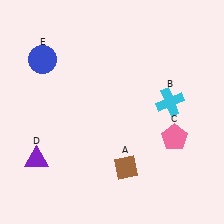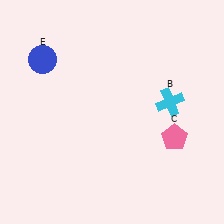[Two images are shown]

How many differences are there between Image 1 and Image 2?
There are 2 differences between the two images.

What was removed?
The brown diamond (A), the purple triangle (D) were removed in Image 2.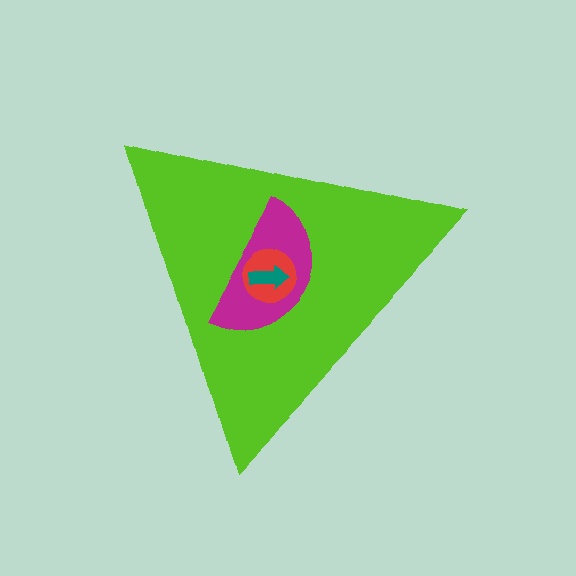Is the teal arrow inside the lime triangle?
Yes.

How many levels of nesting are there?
4.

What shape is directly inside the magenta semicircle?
The red circle.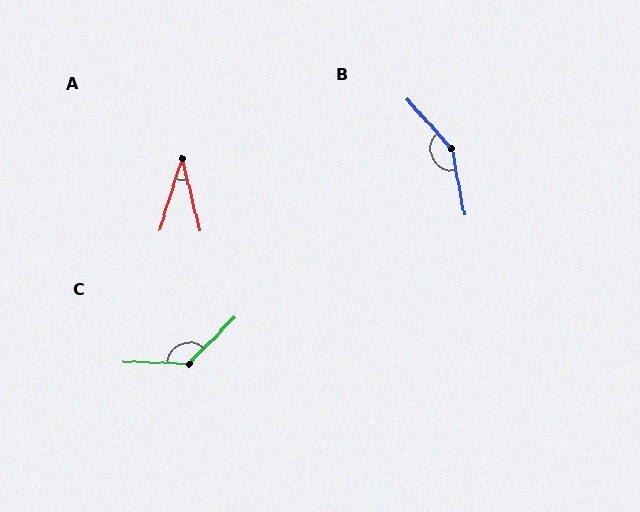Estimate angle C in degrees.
Approximately 133 degrees.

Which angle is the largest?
B, at approximately 148 degrees.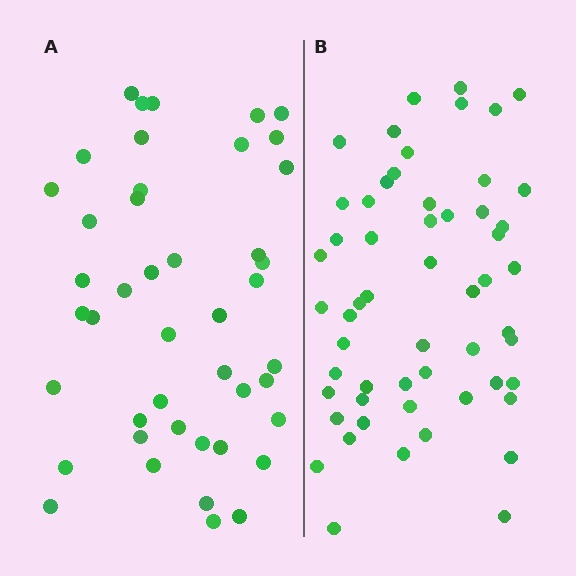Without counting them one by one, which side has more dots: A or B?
Region B (the right region) has more dots.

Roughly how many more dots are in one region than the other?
Region B has roughly 12 or so more dots than region A.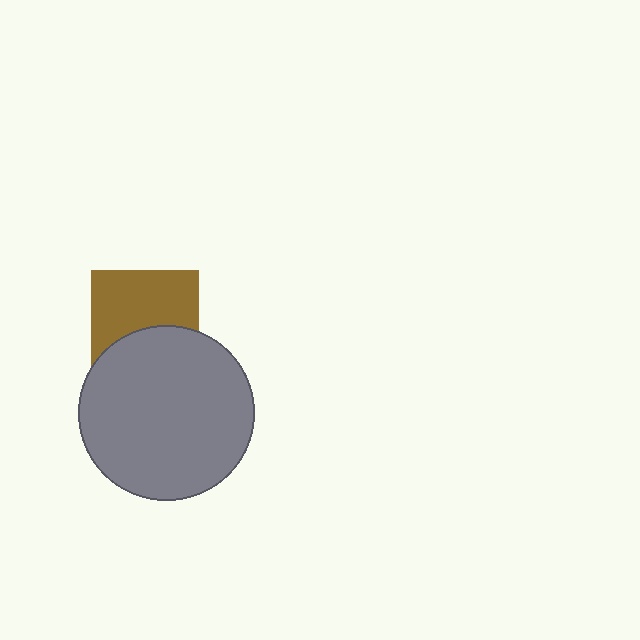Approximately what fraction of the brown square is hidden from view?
Roughly 40% of the brown square is hidden behind the gray circle.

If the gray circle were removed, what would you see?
You would see the complete brown square.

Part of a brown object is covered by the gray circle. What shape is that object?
It is a square.